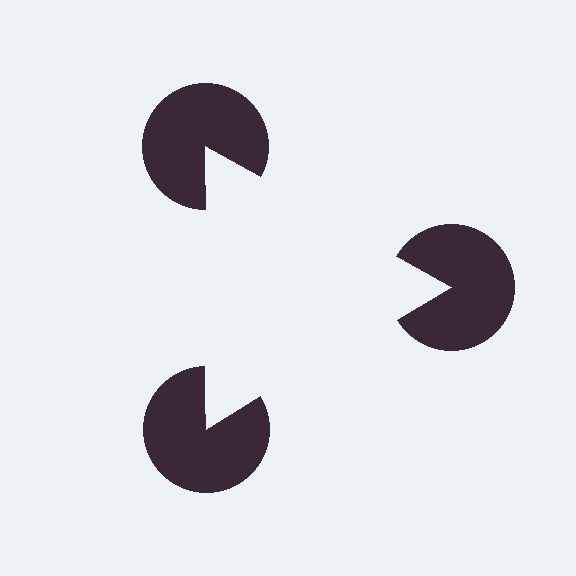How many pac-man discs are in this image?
There are 3 — one at each vertex of the illusory triangle.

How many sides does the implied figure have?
3 sides.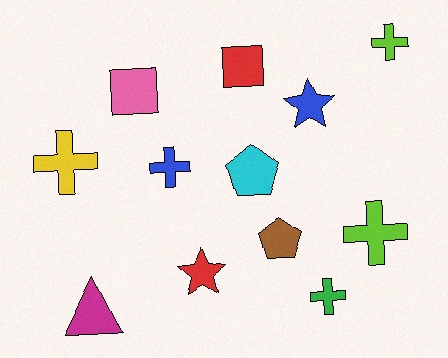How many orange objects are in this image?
There are no orange objects.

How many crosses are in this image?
There are 5 crosses.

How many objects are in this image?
There are 12 objects.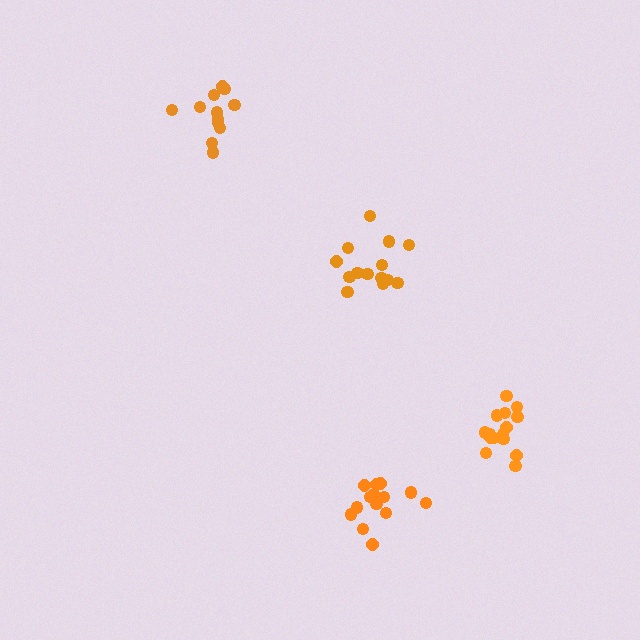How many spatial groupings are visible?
There are 4 spatial groupings.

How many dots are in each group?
Group 1: 12 dots, Group 2: 15 dots, Group 3: 14 dots, Group 4: 15 dots (56 total).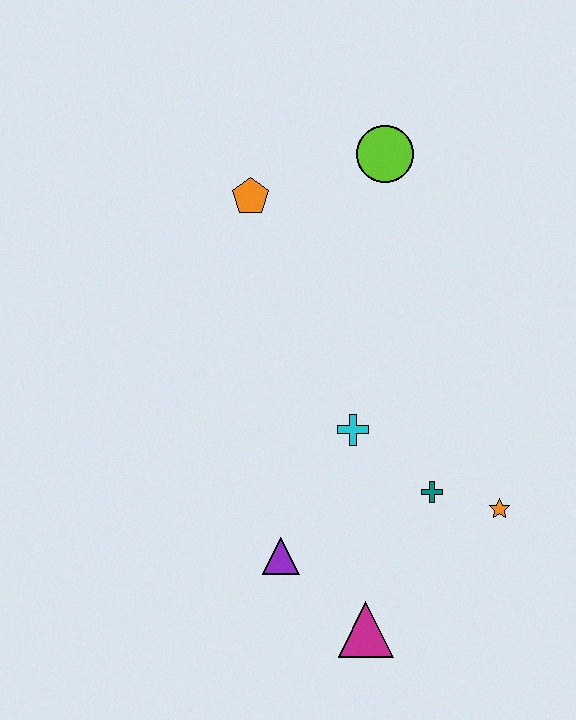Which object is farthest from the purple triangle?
The lime circle is farthest from the purple triangle.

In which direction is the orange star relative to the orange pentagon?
The orange star is below the orange pentagon.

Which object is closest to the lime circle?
The orange pentagon is closest to the lime circle.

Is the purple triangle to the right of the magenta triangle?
No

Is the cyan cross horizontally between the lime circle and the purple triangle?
Yes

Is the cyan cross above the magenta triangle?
Yes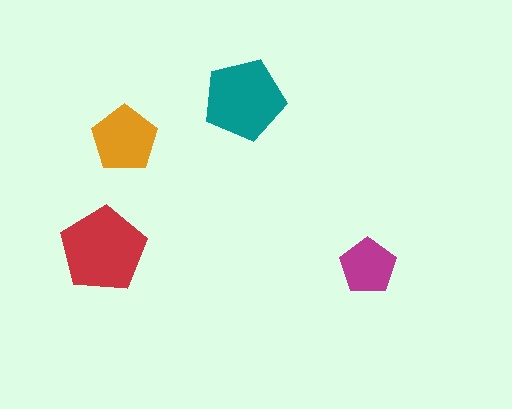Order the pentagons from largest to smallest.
the red one, the teal one, the orange one, the magenta one.